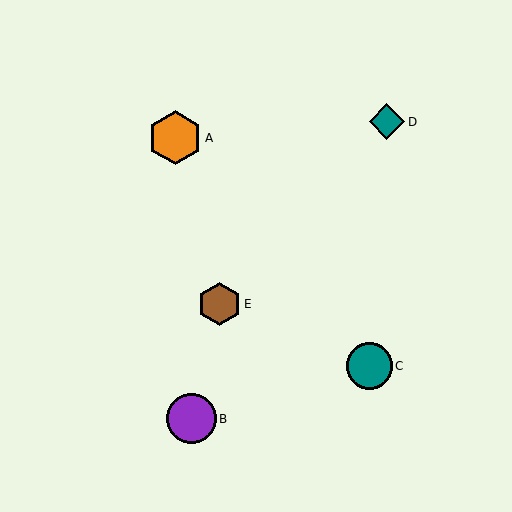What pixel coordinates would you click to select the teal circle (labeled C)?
Click at (369, 366) to select the teal circle C.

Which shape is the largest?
The orange hexagon (labeled A) is the largest.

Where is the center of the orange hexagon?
The center of the orange hexagon is at (175, 138).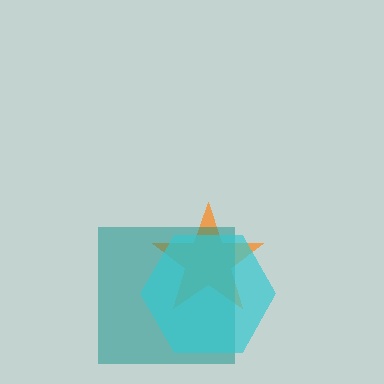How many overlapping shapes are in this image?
There are 3 overlapping shapes in the image.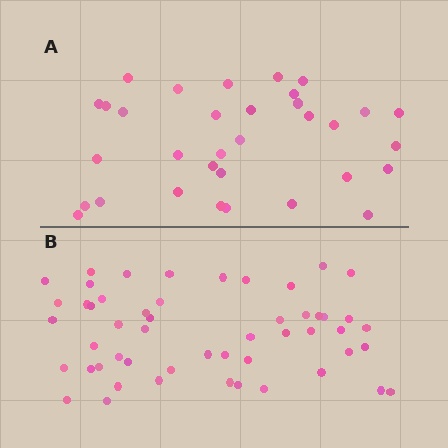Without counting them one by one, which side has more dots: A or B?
Region B (the bottom region) has more dots.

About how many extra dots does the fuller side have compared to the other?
Region B has approximately 20 more dots than region A.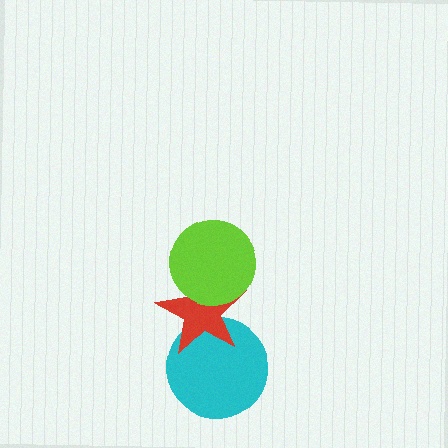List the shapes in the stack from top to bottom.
From top to bottom: the lime circle, the red star, the cyan circle.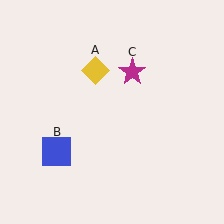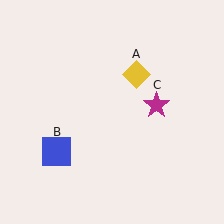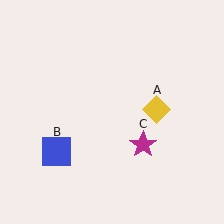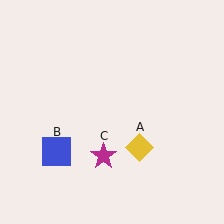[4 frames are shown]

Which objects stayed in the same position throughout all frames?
Blue square (object B) remained stationary.